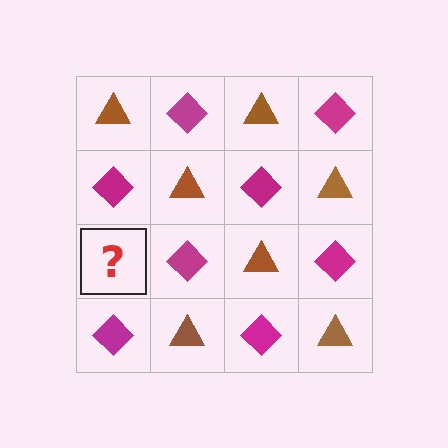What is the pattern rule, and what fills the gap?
The rule is that it alternates brown triangle and magenta diamond in a checkerboard pattern. The gap should be filled with a brown triangle.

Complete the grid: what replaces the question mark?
The question mark should be replaced with a brown triangle.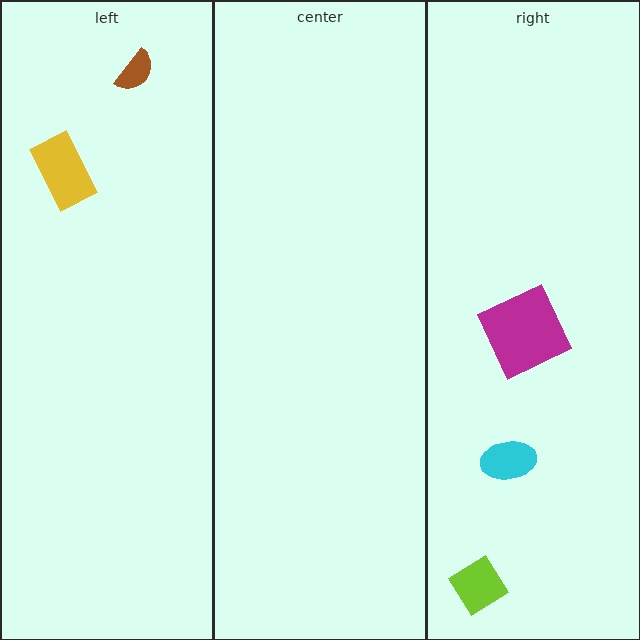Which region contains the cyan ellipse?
The right region.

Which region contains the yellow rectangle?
The left region.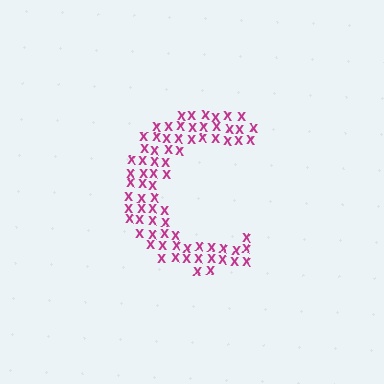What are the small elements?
The small elements are letter X's.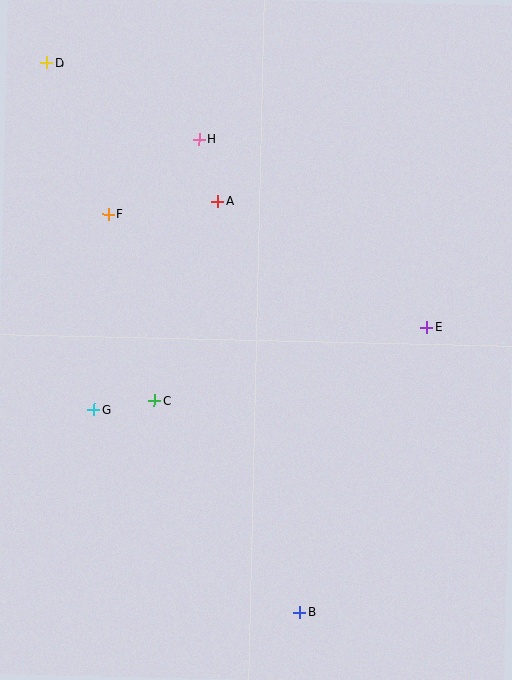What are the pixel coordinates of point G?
Point G is at (94, 410).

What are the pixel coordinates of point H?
Point H is at (199, 139).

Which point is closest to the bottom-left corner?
Point G is closest to the bottom-left corner.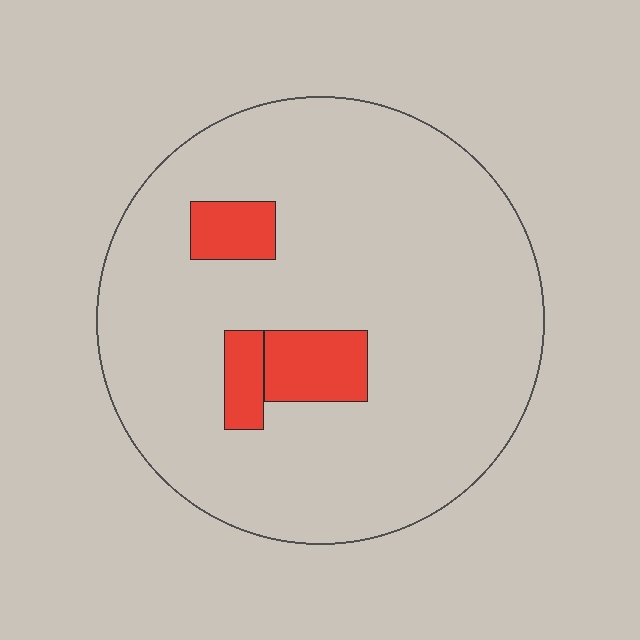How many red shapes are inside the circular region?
3.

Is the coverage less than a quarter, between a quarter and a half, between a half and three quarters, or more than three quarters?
Less than a quarter.